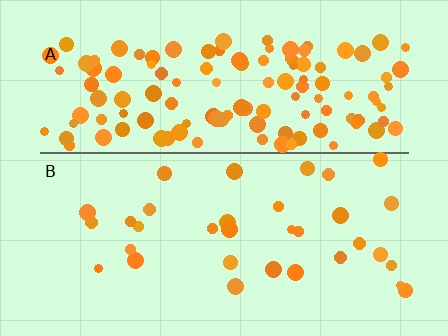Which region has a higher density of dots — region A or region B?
A (the top).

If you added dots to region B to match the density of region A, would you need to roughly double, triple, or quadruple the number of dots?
Approximately quadruple.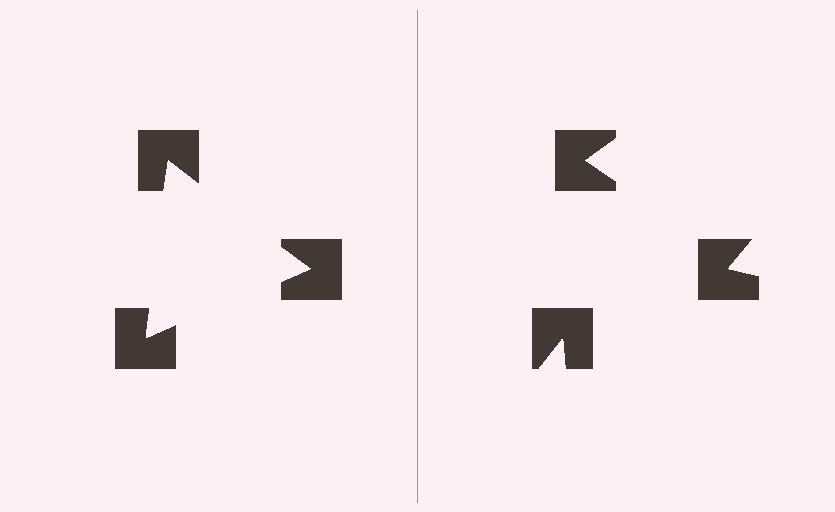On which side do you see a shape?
An illusory triangle appears on the left side. On the right side the wedge cuts are rotated, so no coherent shape forms.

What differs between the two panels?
The notched squares are positioned identically on both sides; only the wedge orientations differ. On the left they align to a triangle; on the right they are misaligned.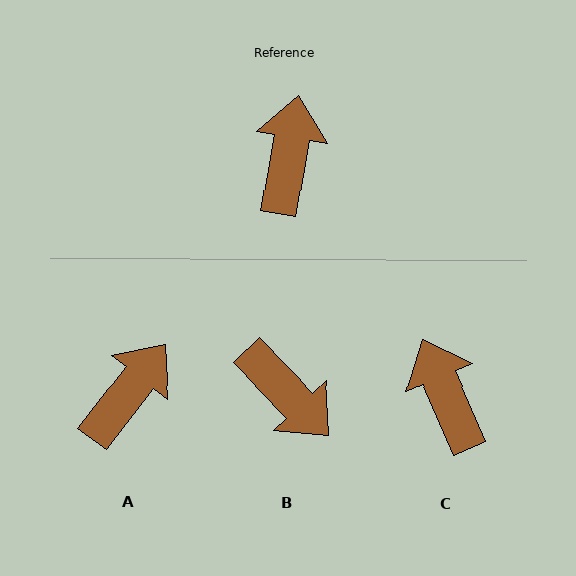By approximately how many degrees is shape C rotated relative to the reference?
Approximately 33 degrees counter-clockwise.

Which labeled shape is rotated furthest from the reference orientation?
B, about 126 degrees away.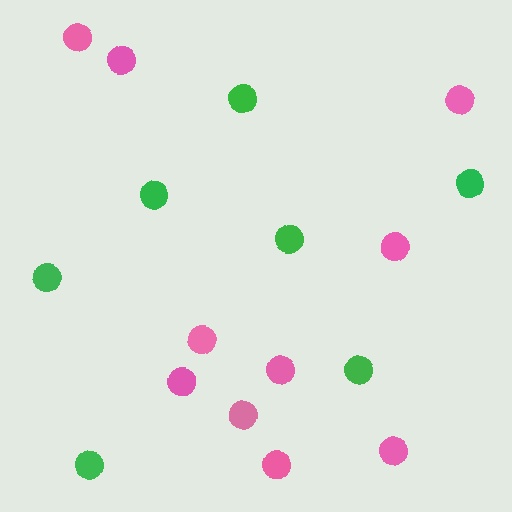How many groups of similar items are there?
There are 2 groups: one group of green circles (7) and one group of pink circles (10).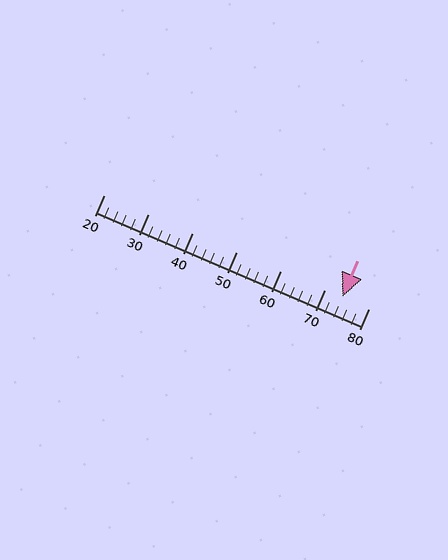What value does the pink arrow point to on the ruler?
The pink arrow points to approximately 74.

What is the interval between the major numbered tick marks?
The major tick marks are spaced 10 units apart.